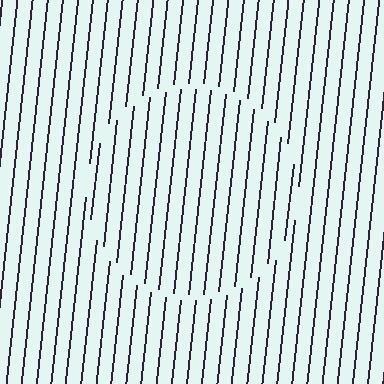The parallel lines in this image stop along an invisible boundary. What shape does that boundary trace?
An illusory circle. The interior of the shape contains the same grating, shifted by half a period — the contour is defined by the phase discontinuity where line-ends from the inner and outer gratings abut.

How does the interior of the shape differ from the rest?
The interior of the shape contains the same grating, shifted by half a period — the contour is defined by the phase discontinuity where line-ends from the inner and outer gratings abut.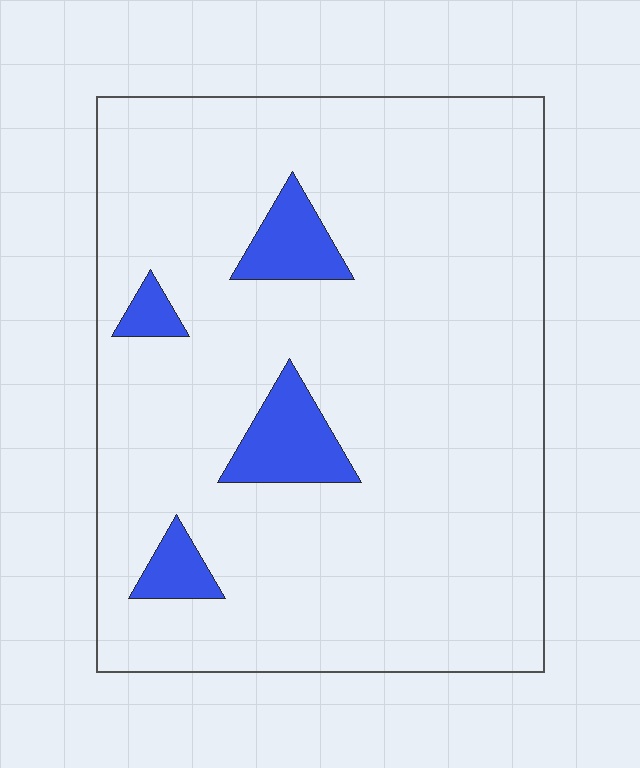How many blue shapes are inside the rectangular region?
4.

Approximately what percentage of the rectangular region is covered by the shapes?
Approximately 10%.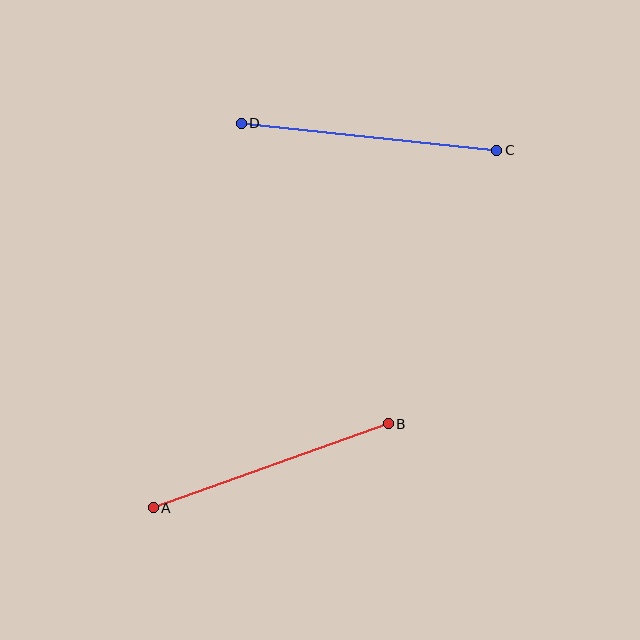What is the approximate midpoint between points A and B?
The midpoint is at approximately (271, 466) pixels.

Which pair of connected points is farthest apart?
Points C and D are farthest apart.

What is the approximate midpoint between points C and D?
The midpoint is at approximately (369, 137) pixels.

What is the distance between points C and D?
The distance is approximately 257 pixels.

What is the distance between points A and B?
The distance is approximately 249 pixels.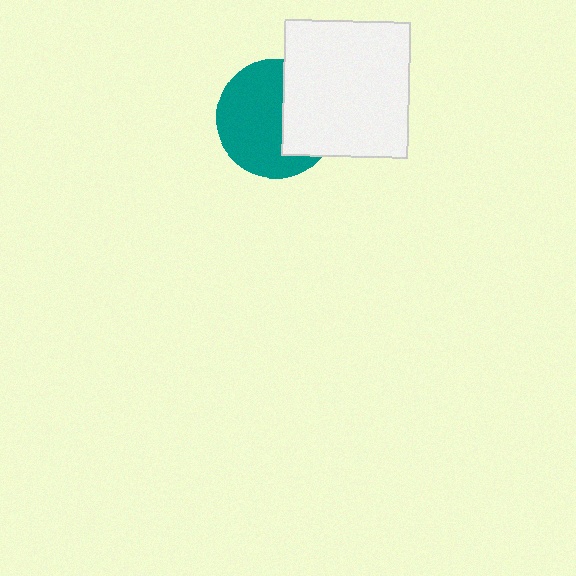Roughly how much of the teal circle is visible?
About half of it is visible (roughly 62%).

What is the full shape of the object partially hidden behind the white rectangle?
The partially hidden object is a teal circle.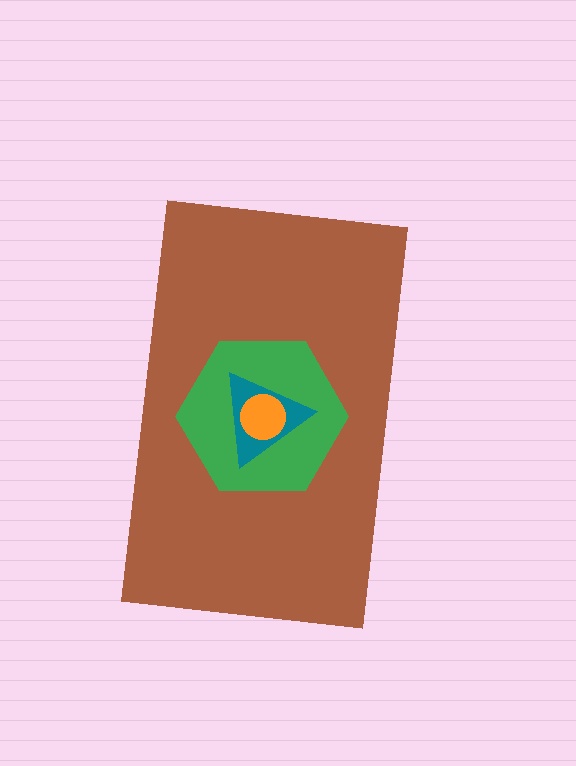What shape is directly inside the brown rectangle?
The green hexagon.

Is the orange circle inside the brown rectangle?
Yes.